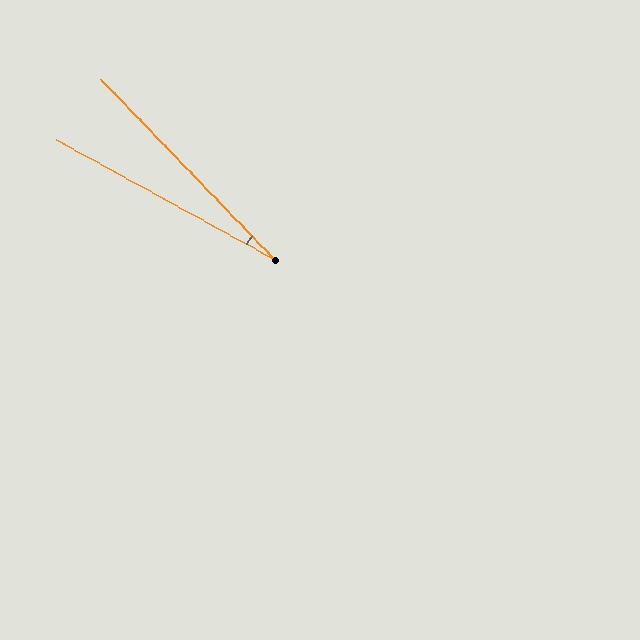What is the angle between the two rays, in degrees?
Approximately 17 degrees.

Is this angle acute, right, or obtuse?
It is acute.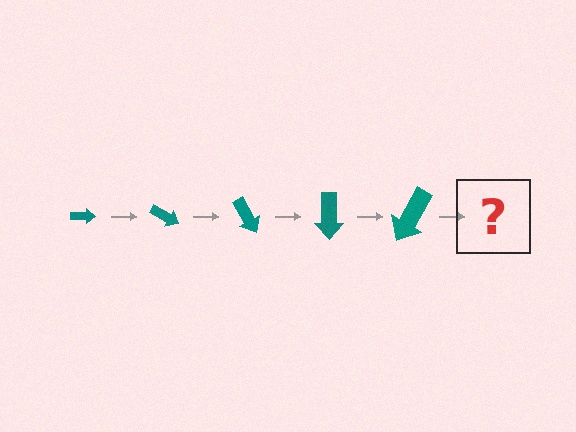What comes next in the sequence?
The next element should be an arrow, larger than the previous one and rotated 150 degrees from the start.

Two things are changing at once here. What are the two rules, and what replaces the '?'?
The two rules are that the arrow grows larger each step and it rotates 30 degrees each step. The '?' should be an arrow, larger than the previous one and rotated 150 degrees from the start.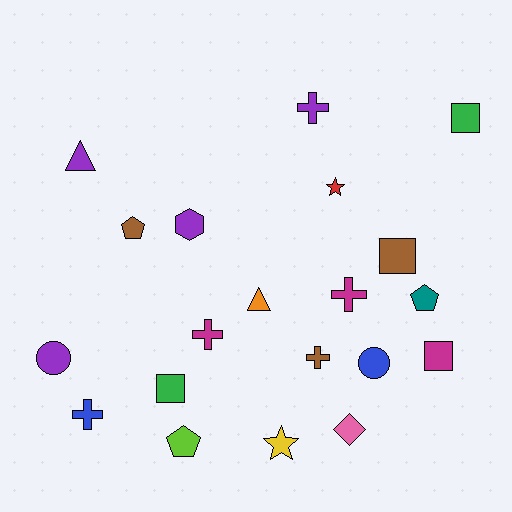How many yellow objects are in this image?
There is 1 yellow object.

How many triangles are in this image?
There are 2 triangles.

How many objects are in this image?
There are 20 objects.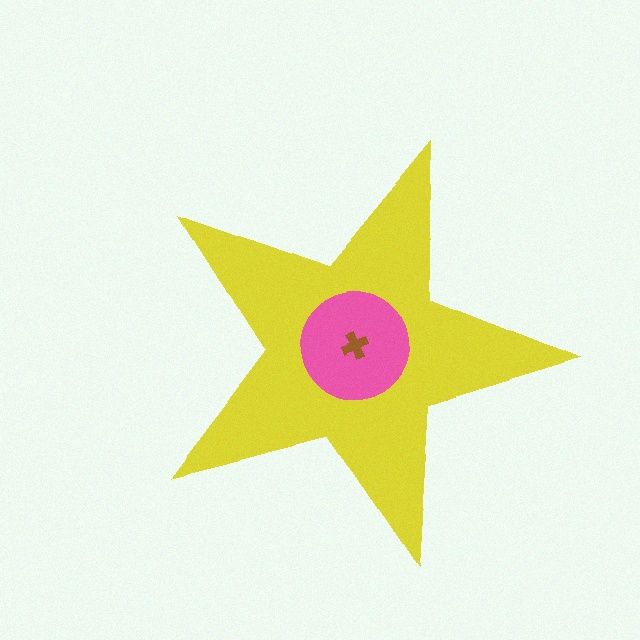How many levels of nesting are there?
3.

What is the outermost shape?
The yellow star.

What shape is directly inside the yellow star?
The pink circle.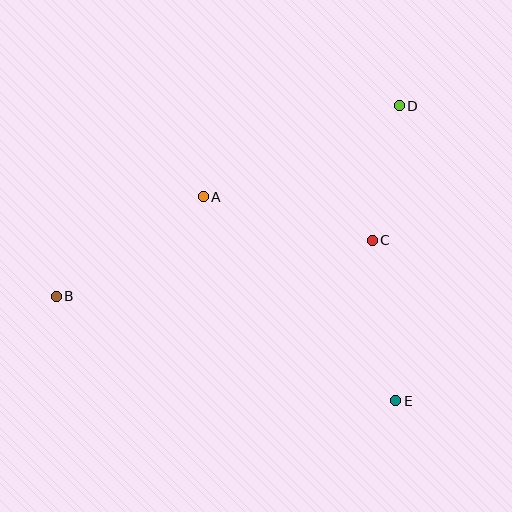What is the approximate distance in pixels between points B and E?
The distance between B and E is approximately 355 pixels.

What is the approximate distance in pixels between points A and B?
The distance between A and B is approximately 178 pixels.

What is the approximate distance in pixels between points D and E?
The distance between D and E is approximately 295 pixels.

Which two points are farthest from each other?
Points B and D are farthest from each other.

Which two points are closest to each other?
Points C and D are closest to each other.